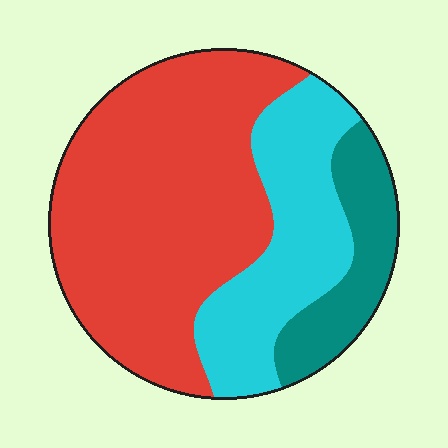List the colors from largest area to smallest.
From largest to smallest: red, cyan, teal.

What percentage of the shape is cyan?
Cyan takes up about one quarter (1/4) of the shape.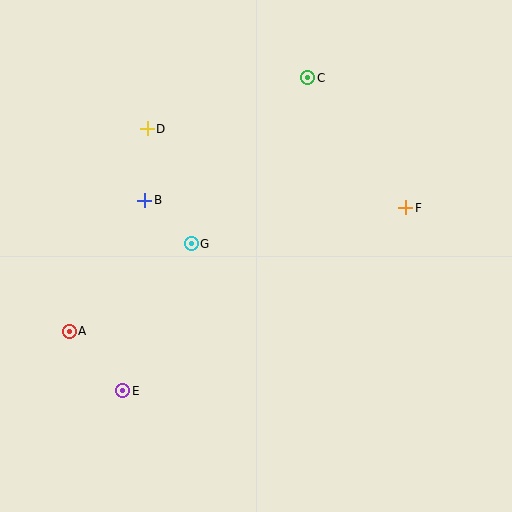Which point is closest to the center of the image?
Point G at (191, 244) is closest to the center.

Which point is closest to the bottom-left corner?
Point E is closest to the bottom-left corner.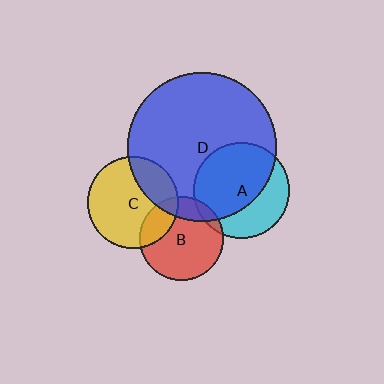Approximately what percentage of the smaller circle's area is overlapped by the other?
Approximately 65%.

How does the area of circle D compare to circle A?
Approximately 2.4 times.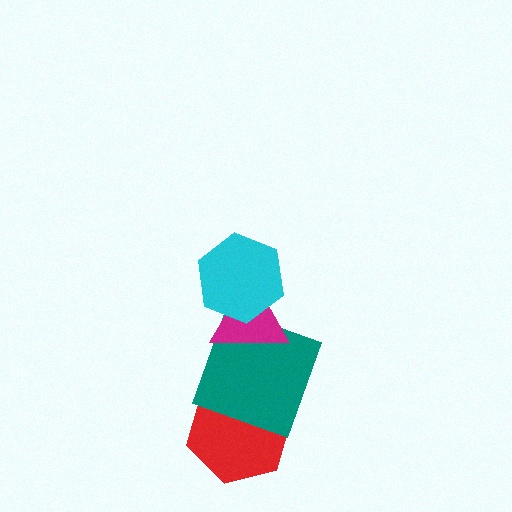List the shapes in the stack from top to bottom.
From top to bottom: the cyan hexagon, the magenta triangle, the teal square, the red hexagon.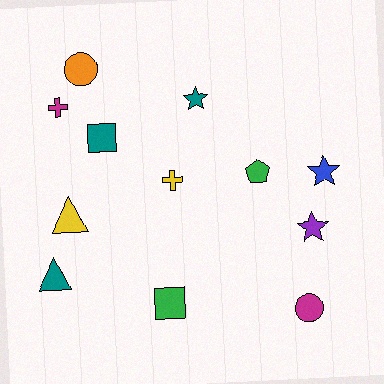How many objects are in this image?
There are 12 objects.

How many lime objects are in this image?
There are no lime objects.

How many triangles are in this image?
There are 2 triangles.